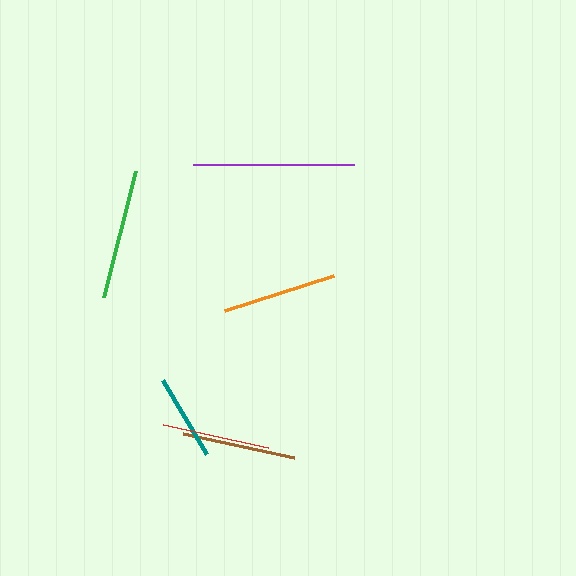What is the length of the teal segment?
The teal segment is approximately 86 pixels long.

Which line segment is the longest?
The purple line is the longest at approximately 161 pixels.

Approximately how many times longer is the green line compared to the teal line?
The green line is approximately 1.5 times the length of the teal line.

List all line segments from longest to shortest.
From longest to shortest: purple, green, orange, brown, red, teal.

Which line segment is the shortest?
The teal line is the shortest at approximately 86 pixels.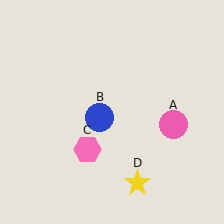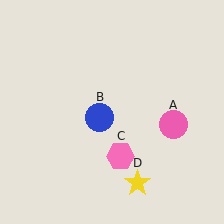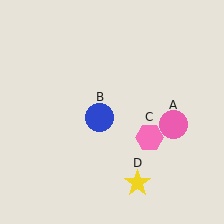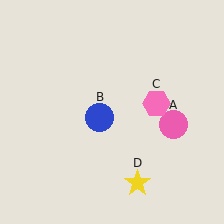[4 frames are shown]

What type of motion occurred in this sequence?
The pink hexagon (object C) rotated counterclockwise around the center of the scene.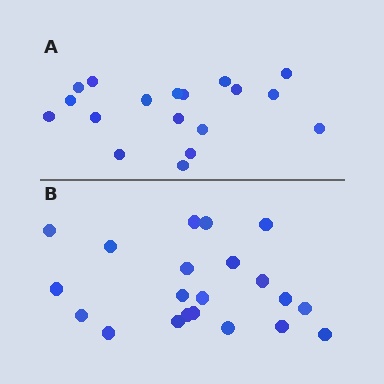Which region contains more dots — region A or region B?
Region B (the bottom region) has more dots.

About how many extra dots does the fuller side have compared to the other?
Region B has just a few more — roughly 2 or 3 more dots than region A.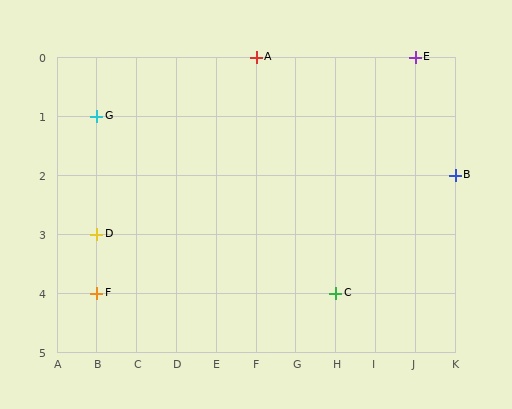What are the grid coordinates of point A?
Point A is at grid coordinates (F, 0).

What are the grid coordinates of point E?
Point E is at grid coordinates (J, 0).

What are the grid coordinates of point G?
Point G is at grid coordinates (B, 1).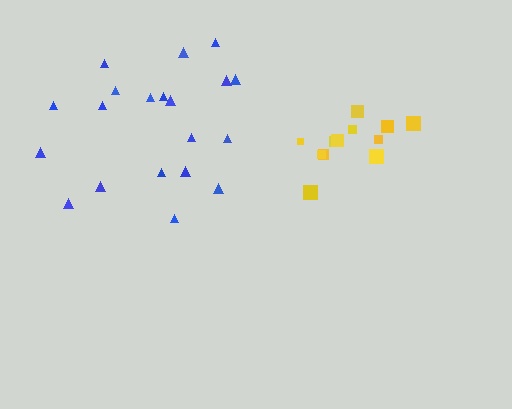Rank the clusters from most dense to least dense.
yellow, blue.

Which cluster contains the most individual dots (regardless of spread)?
Blue (20).